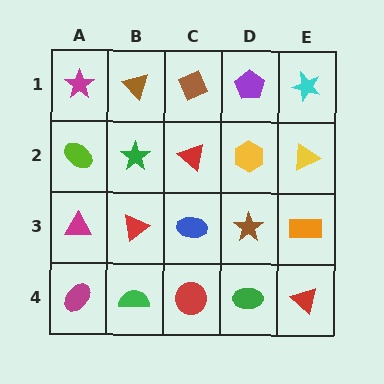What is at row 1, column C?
A brown diamond.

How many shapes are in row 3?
5 shapes.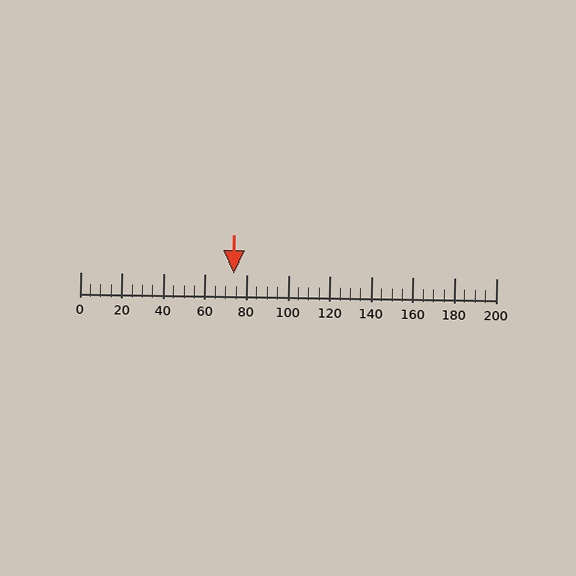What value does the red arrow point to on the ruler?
The red arrow points to approximately 74.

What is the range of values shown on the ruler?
The ruler shows values from 0 to 200.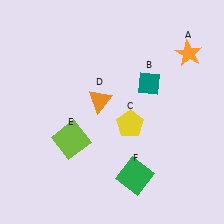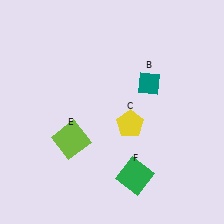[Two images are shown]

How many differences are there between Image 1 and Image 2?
There are 2 differences between the two images.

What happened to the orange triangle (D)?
The orange triangle (D) was removed in Image 2. It was in the top-left area of Image 1.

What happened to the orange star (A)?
The orange star (A) was removed in Image 2. It was in the top-right area of Image 1.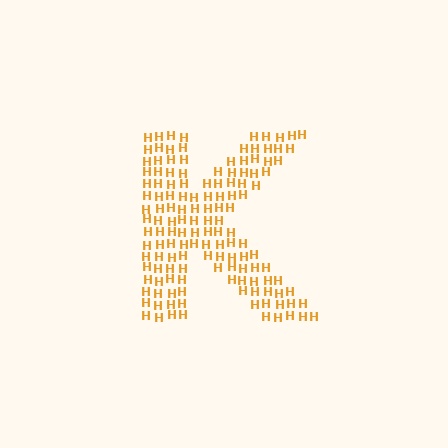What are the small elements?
The small elements are letter H's.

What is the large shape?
The large shape is the letter K.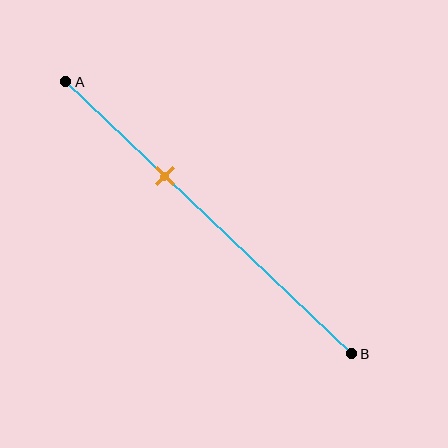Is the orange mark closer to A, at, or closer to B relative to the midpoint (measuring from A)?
The orange mark is closer to point A than the midpoint of segment AB.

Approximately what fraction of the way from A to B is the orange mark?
The orange mark is approximately 35% of the way from A to B.